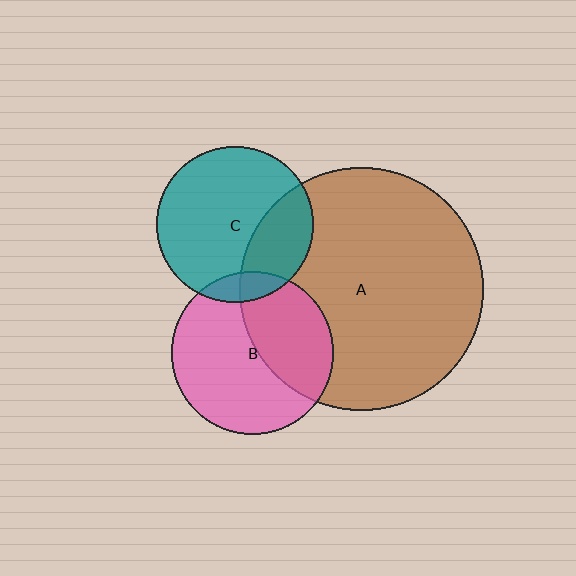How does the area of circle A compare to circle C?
Approximately 2.4 times.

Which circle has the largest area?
Circle A (brown).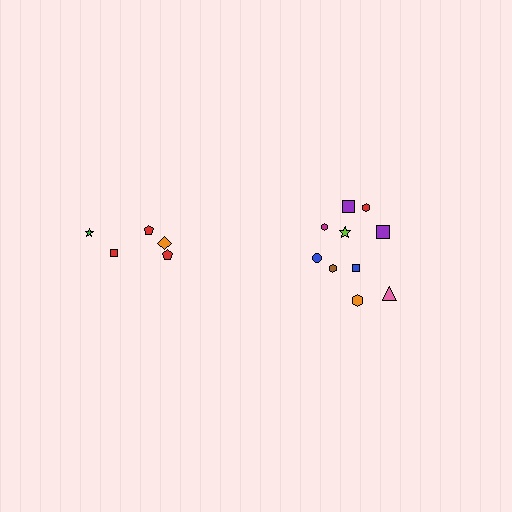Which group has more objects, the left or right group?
The right group.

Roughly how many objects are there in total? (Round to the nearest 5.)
Roughly 15 objects in total.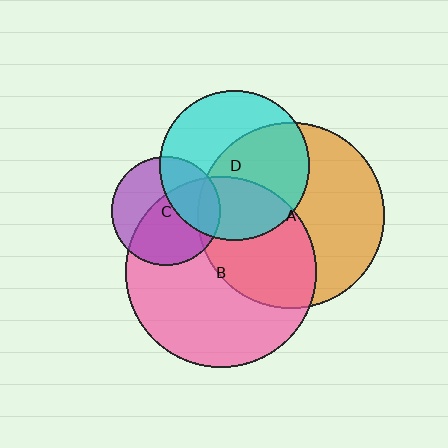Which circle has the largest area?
Circle B (pink).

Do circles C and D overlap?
Yes.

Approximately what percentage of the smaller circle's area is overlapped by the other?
Approximately 35%.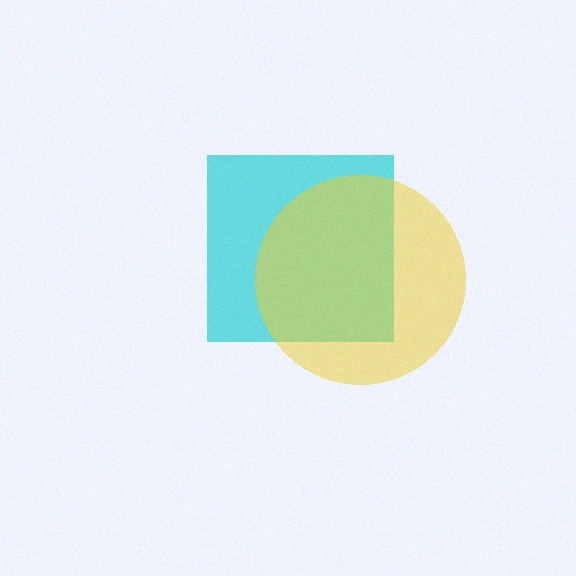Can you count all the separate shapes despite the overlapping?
Yes, there are 2 separate shapes.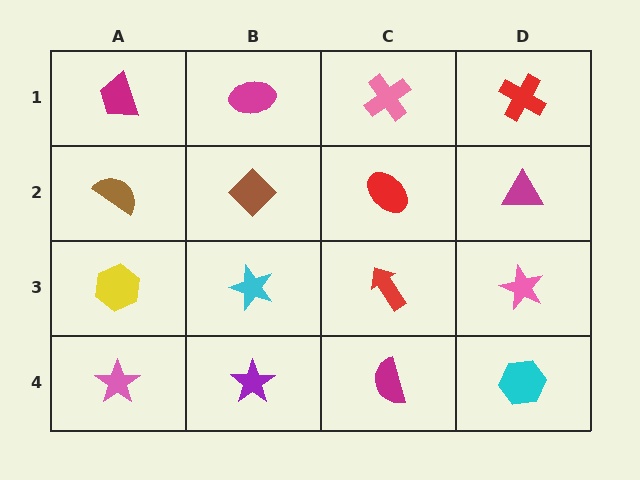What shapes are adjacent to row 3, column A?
A brown semicircle (row 2, column A), a pink star (row 4, column A), a cyan star (row 3, column B).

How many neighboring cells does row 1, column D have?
2.